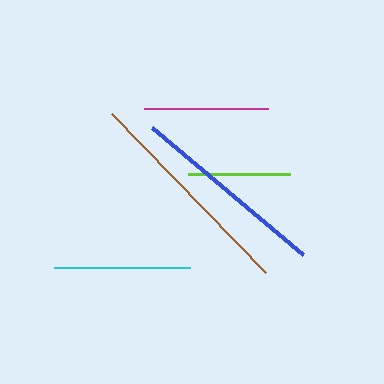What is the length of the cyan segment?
The cyan segment is approximately 135 pixels long.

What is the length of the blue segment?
The blue segment is approximately 197 pixels long.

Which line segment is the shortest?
The lime line is the shortest at approximately 102 pixels.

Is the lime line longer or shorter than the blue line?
The blue line is longer than the lime line.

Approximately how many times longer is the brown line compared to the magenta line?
The brown line is approximately 1.8 times the length of the magenta line.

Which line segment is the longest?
The brown line is the longest at approximately 222 pixels.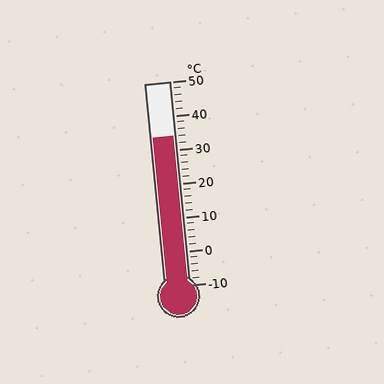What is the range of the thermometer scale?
The thermometer scale ranges from -10°C to 50°C.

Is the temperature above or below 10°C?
The temperature is above 10°C.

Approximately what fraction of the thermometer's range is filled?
The thermometer is filled to approximately 75% of its range.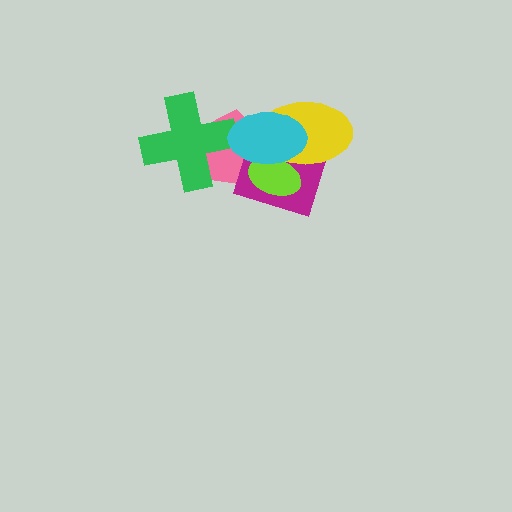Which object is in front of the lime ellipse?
The cyan ellipse is in front of the lime ellipse.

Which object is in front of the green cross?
The cyan ellipse is in front of the green cross.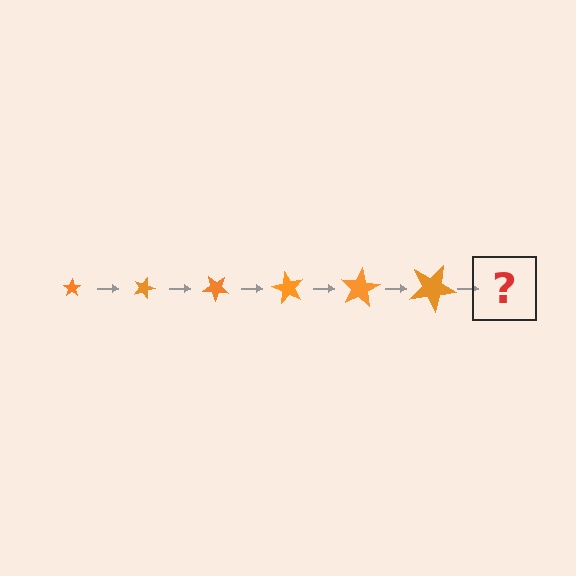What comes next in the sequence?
The next element should be a star, larger than the previous one and rotated 120 degrees from the start.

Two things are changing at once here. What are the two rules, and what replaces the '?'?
The two rules are that the star grows larger each step and it rotates 20 degrees each step. The '?' should be a star, larger than the previous one and rotated 120 degrees from the start.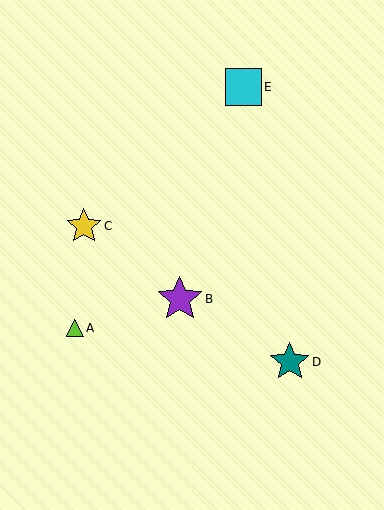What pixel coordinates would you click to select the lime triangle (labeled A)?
Click at (75, 328) to select the lime triangle A.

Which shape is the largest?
The purple star (labeled B) is the largest.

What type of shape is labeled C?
Shape C is a yellow star.